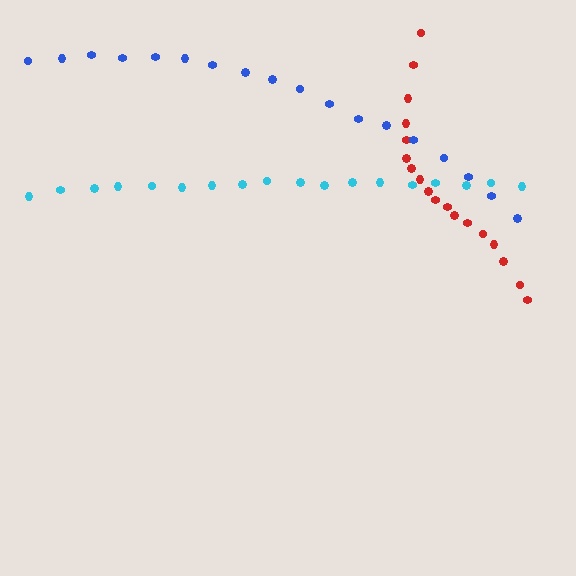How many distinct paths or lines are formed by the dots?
There are 3 distinct paths.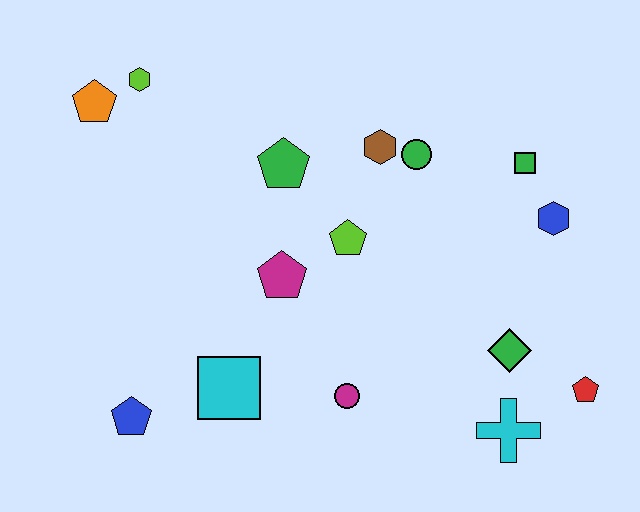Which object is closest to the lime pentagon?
The magenta pentagon is closest to the lime pentagon.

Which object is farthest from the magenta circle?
The orange pentagon is farthest from the magenta circle.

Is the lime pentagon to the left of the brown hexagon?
Yes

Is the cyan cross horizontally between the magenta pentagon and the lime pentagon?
No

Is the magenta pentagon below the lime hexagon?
Yes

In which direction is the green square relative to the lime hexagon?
The green square is to the right of the lime hexagon.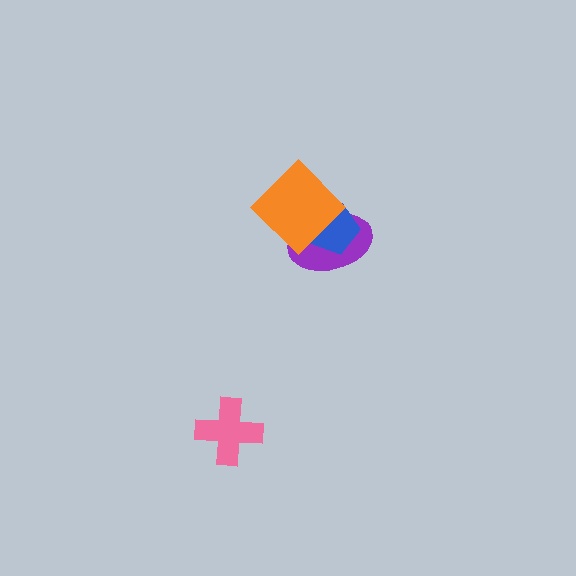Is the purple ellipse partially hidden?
Yes, it is partially covered by another shape.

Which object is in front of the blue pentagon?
The orange diamond is in front of the blue pentagon.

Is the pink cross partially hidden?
No, no other shape covers it.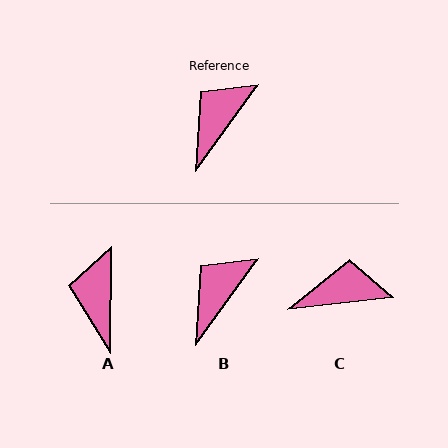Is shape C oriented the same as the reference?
No, it is off by about 48 degrees.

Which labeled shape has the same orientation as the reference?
B.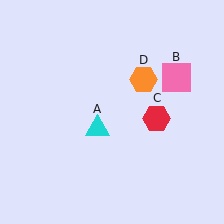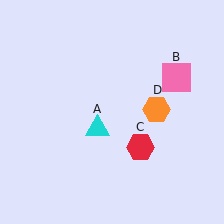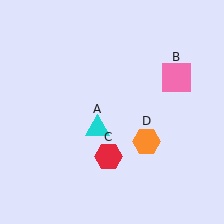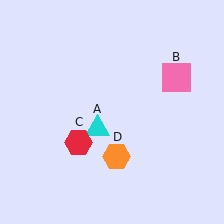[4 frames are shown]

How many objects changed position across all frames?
2 objects changed position: red hexagon (object C), orange hexagon (object D).